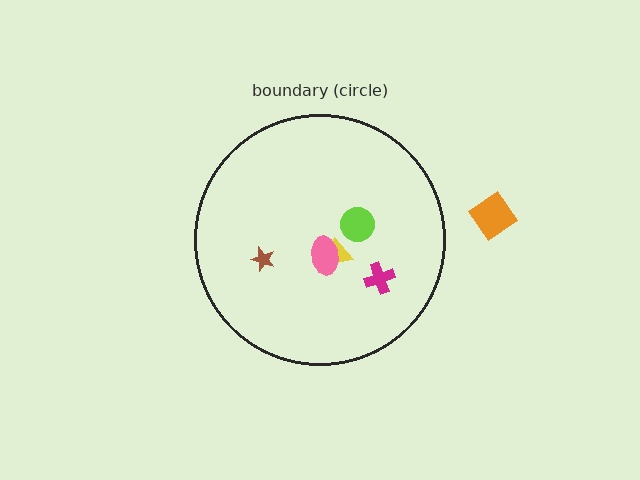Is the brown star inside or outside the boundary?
Inside.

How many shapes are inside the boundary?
5 inside, 1 outside.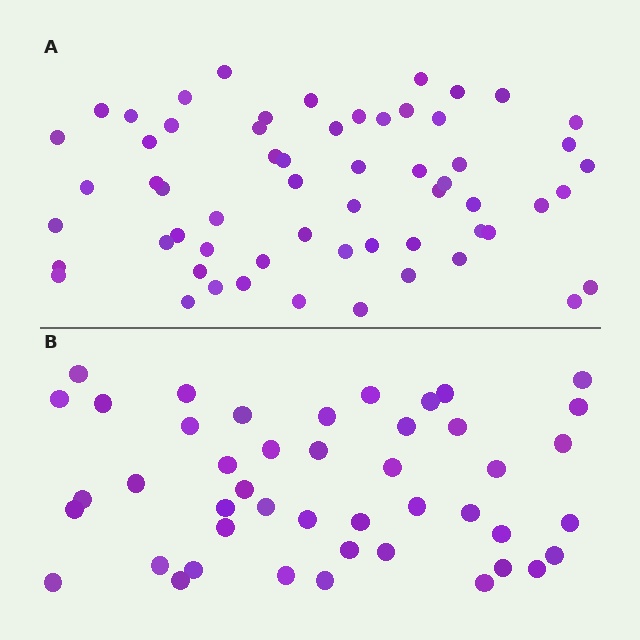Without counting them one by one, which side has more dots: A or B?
Region A (the top region) has more dots.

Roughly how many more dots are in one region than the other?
Region A has approximately 15 more dots than region B.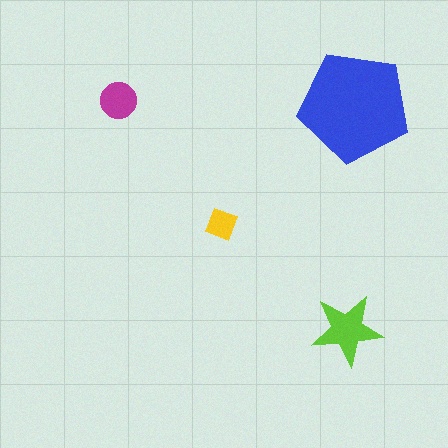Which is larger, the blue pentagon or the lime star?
The blue pentagon.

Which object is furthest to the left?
The magenta circle is leftmost.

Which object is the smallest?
The yellow diamond.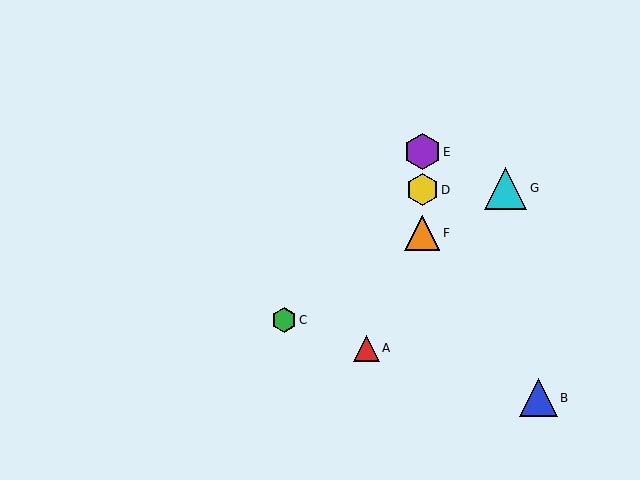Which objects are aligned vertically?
Objects D, E, F are aligned vertically.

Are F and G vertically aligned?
No, F is at x≈422 and G is at x≈506.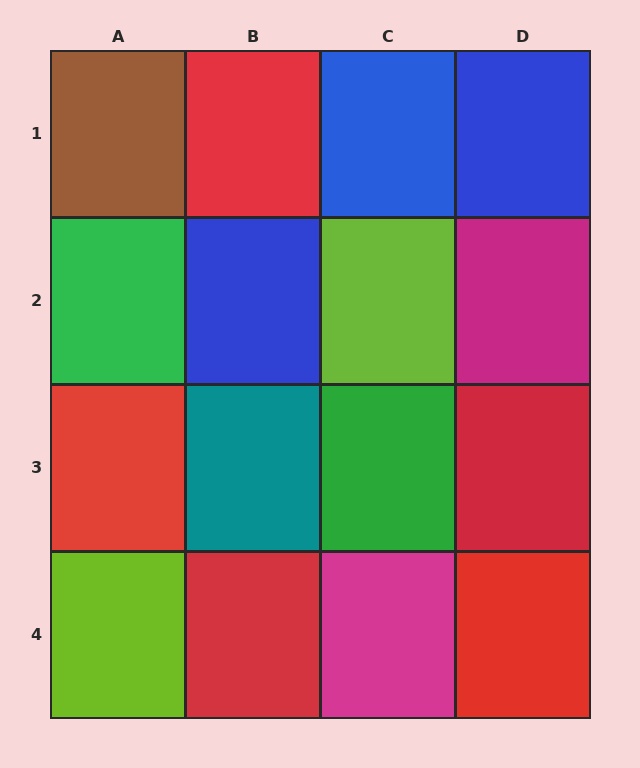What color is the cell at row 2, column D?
Magenta.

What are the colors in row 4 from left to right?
Lime, red, magenta, red.